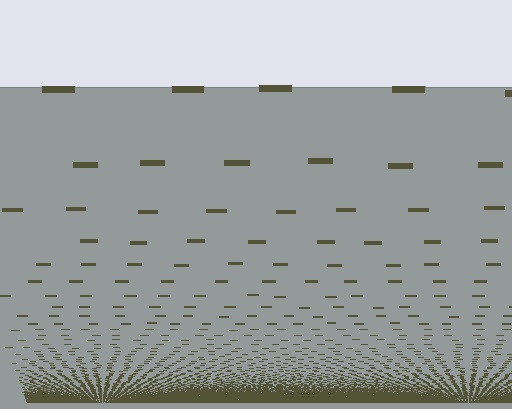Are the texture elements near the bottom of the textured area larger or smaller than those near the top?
Smaller. The gradient is inverted — elements near the bottom are smaller and denser.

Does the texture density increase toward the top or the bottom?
Density increases toward the bottom.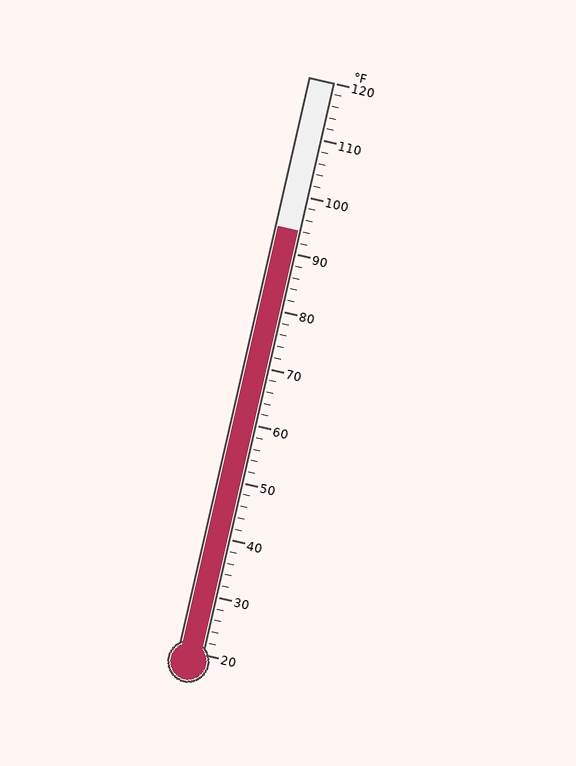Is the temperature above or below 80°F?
The temperature is above 80°F.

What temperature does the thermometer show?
The thermometer shows approximately 94°F.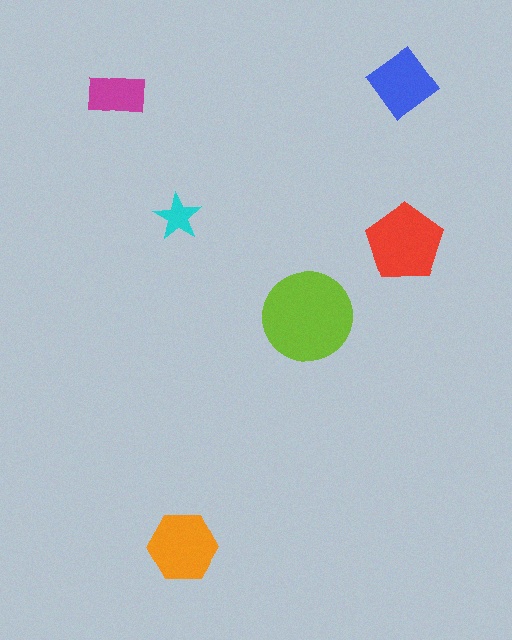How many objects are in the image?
There are 6 objects in the image.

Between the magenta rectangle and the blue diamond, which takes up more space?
The blue diamond.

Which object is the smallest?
The cyan star.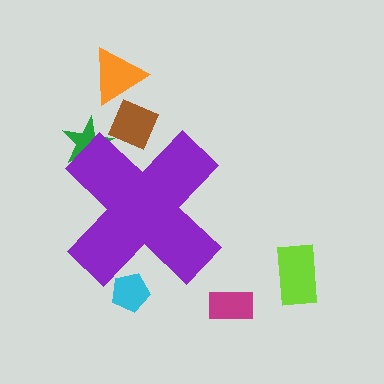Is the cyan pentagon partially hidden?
Yes, the cyan pentagon is partially hidden behind the purple cross.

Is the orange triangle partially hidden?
No, the orange triangle is fully visible.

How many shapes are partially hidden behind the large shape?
3 shapes are partially hidden.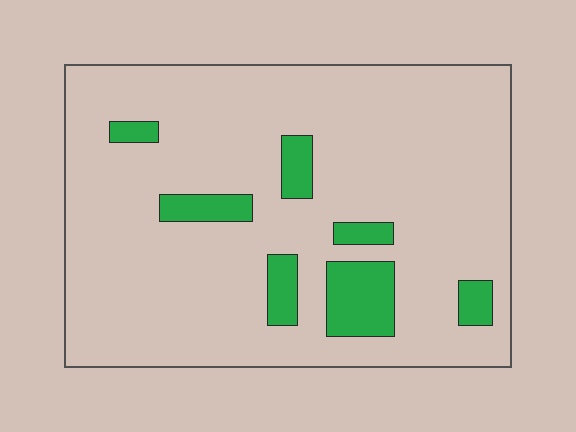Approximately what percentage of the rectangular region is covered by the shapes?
Approximately 10%.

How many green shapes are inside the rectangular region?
7.